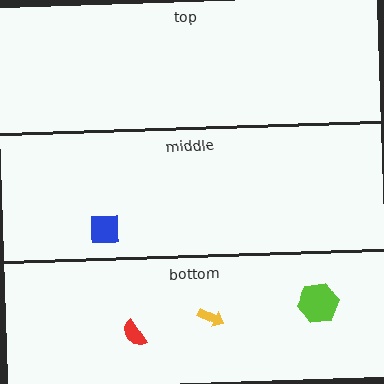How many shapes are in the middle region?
1.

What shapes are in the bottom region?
The yellow arrow, the lime hexagon, the red semicircle.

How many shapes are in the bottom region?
3.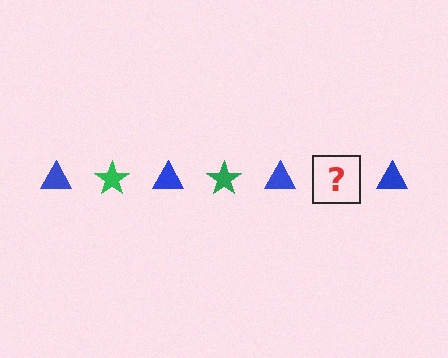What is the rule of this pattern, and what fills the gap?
The rule is that the pattern alternates between blue triangle and green star. The gap should be filled with a green star.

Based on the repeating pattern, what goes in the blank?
The blank should be a green star.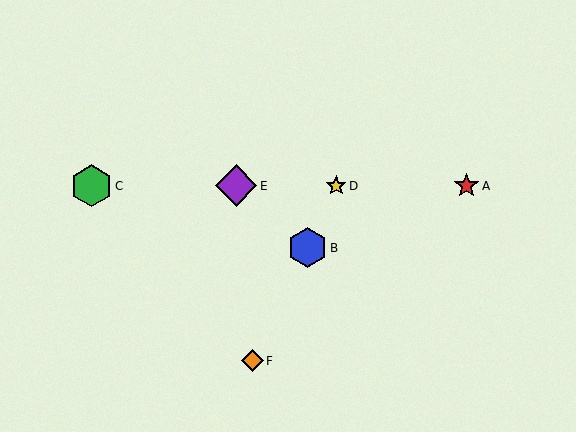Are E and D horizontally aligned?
Yes, both are at y≈186.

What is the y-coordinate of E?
Object E is at y≈186.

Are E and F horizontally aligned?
No, E is at y≈186 and F is at y≈361.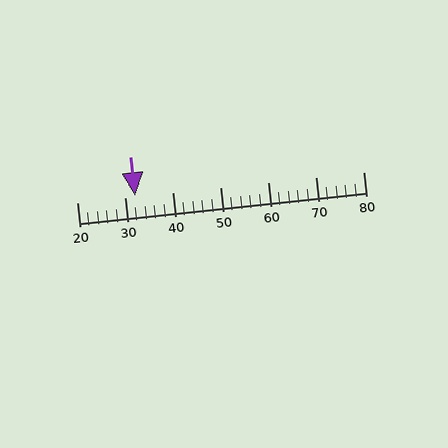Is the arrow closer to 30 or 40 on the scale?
The arrow is closer to 30.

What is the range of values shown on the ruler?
The ruler shows values from 20 to 80.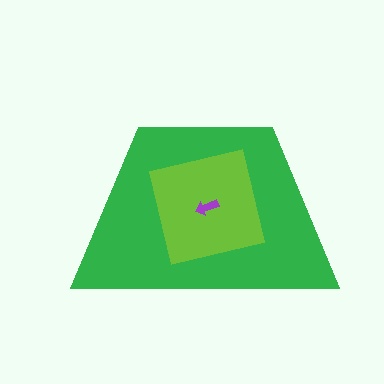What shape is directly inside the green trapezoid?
The lime square.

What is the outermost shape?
The green trapezoid.